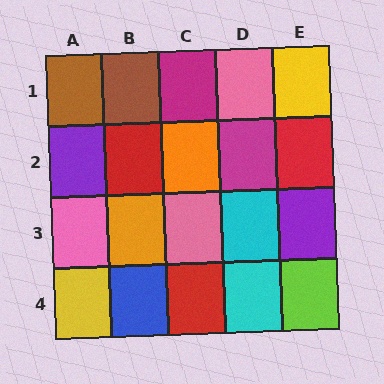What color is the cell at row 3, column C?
Pink.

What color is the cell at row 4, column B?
Blue.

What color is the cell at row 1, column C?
Magenta.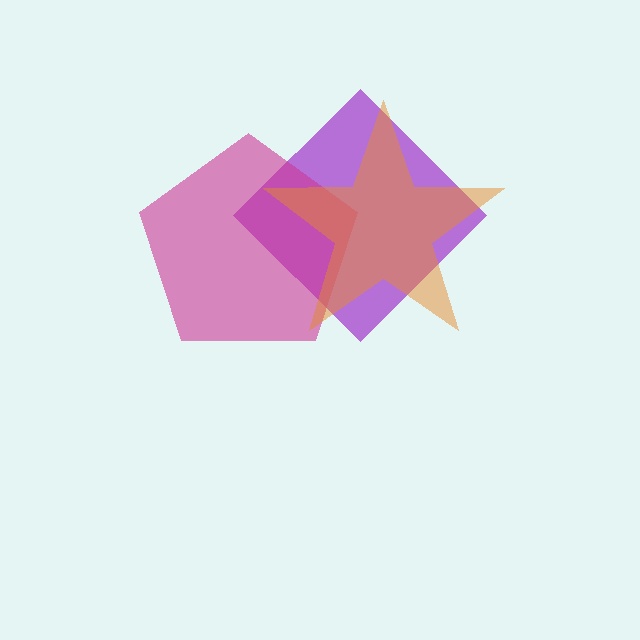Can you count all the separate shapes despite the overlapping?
Yes, there are 3 separate shapes.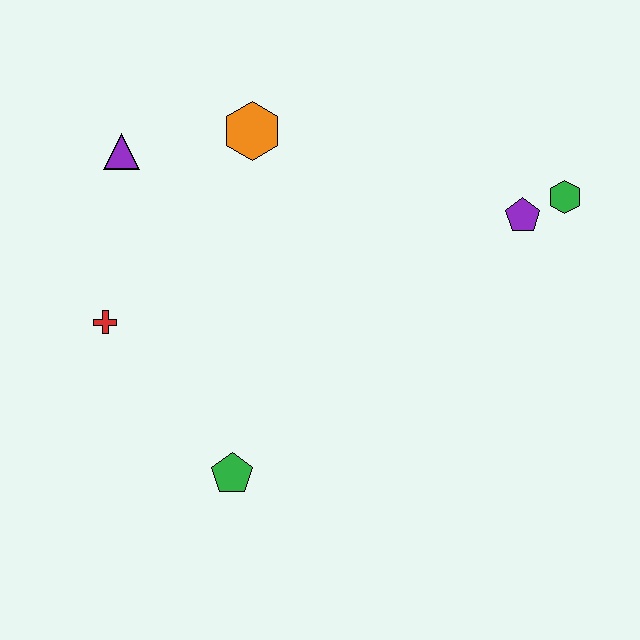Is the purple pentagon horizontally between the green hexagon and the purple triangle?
Yes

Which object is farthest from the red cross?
The green hexagon is farthest from the red cross.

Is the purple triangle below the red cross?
No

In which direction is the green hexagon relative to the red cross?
The green hexagon is to the right of the red cross.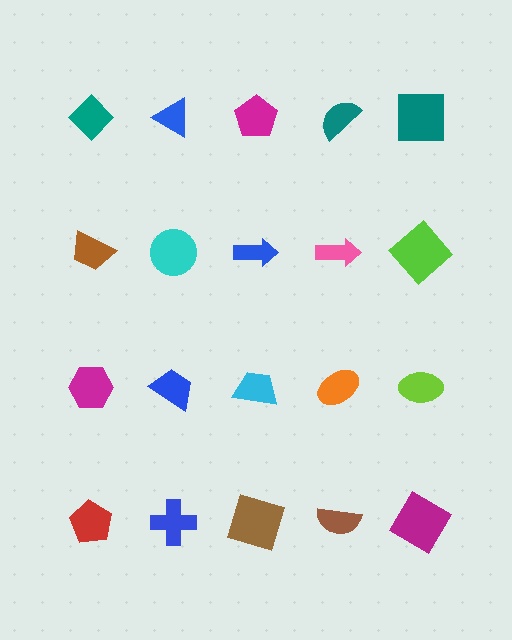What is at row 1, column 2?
A blue triangle.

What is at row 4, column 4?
A brown semicircle.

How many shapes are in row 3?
5 shapes.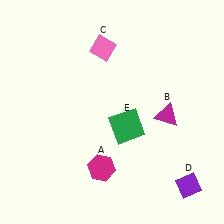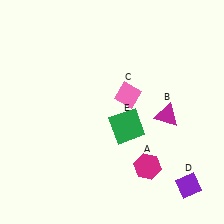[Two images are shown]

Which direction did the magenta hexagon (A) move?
The magenta hexagon (A) moved right.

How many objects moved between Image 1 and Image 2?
2 objects moved between the two images.